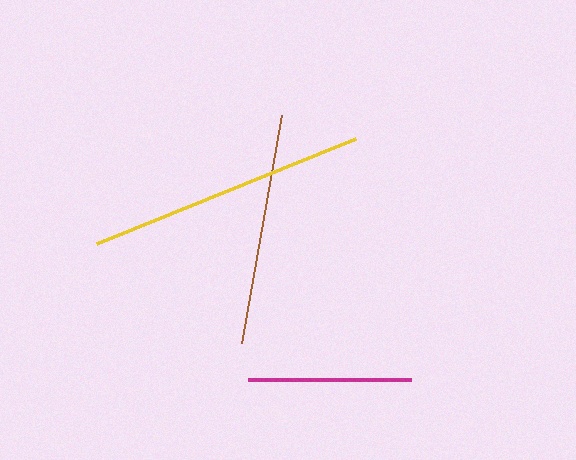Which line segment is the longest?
The yellow line is the longest at approximately 279 pixels.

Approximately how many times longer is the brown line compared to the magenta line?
The brown line is approximately 1.4 times the length of the magenta line.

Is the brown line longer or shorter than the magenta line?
The brown line is longer than the magenta line.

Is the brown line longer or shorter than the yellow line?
The yellow line is longer than the brown line.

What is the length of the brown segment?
The brown segment is approximately 231 pixels long.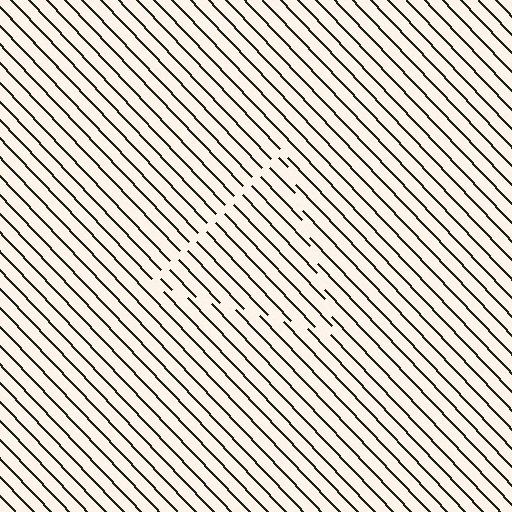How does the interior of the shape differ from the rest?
The interior of the shape contains the same grating, shifted by half a period — the contour is defined by the phase discontinuity where line-ends from the inner and outer gratings abut.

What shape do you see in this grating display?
An illusory triangle. The interior of the shape contains the same grating, shifted by half a period — the contour is defined by the phase discontinuity where line-ends from the inner and outer gratings abut.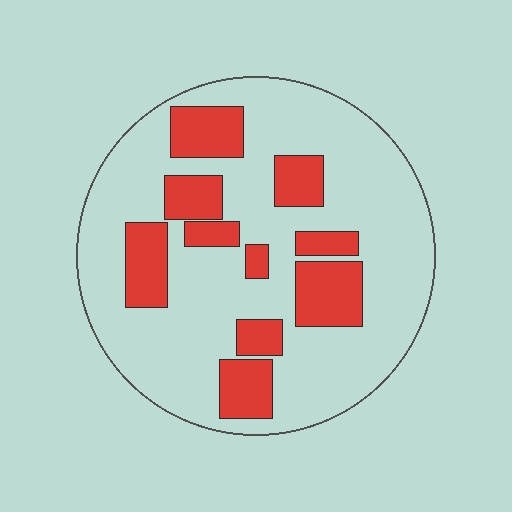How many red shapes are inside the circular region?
10.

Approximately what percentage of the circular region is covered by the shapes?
Approximately 25%.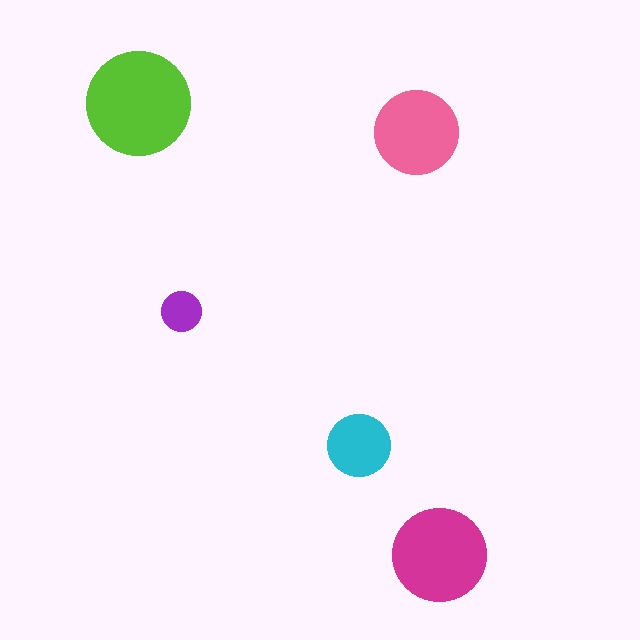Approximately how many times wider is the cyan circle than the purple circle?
About 1.5 times wider.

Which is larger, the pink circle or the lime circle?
The lime one.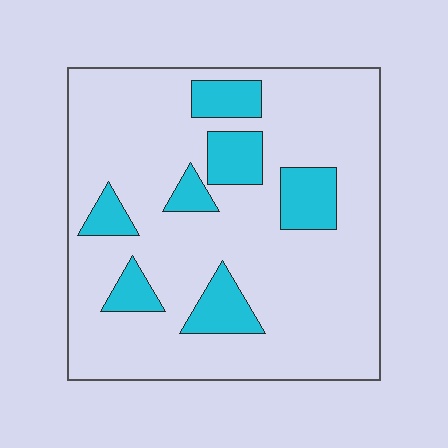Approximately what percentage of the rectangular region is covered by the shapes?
Approximately 20%.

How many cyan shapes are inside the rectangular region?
7.